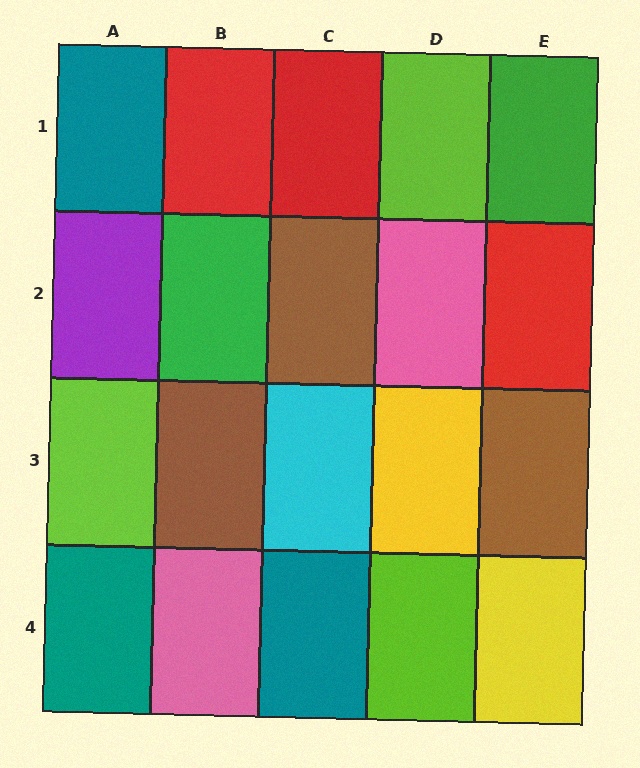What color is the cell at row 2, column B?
Green.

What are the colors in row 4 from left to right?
Teal, pink, teal, lime, yellow.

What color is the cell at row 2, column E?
Red.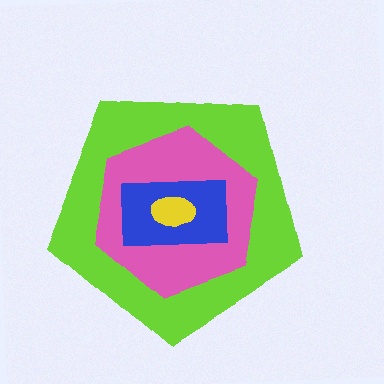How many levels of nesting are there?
4.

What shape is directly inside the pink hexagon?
The blue rectangle.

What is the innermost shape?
The yellow ellipse.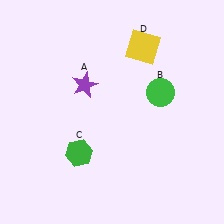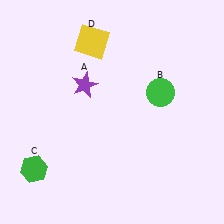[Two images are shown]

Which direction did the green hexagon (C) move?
The green hexagon (C) moved left.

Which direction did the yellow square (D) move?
The yellow square (D) moved left.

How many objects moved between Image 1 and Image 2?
2 objects moved between the two images.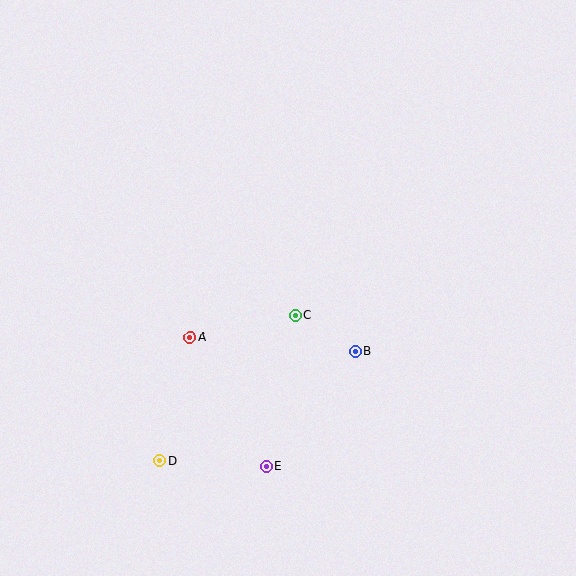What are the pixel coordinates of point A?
Point A is at (190, 337).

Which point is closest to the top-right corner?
Point B is closest to the top-right corner.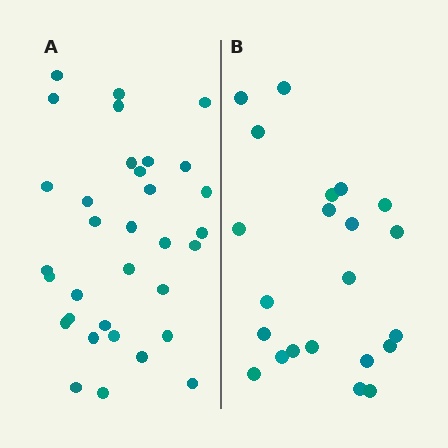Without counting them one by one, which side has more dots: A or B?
Region A (the left region) has more dots.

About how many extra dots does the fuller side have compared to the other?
Region A has roughly 12 or so more dots than region B.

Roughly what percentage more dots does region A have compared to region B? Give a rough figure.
About 50% more.